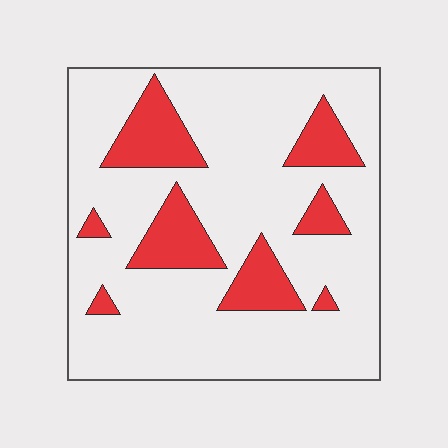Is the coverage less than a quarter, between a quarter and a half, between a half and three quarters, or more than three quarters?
Less than a quarter.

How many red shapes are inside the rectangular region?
8.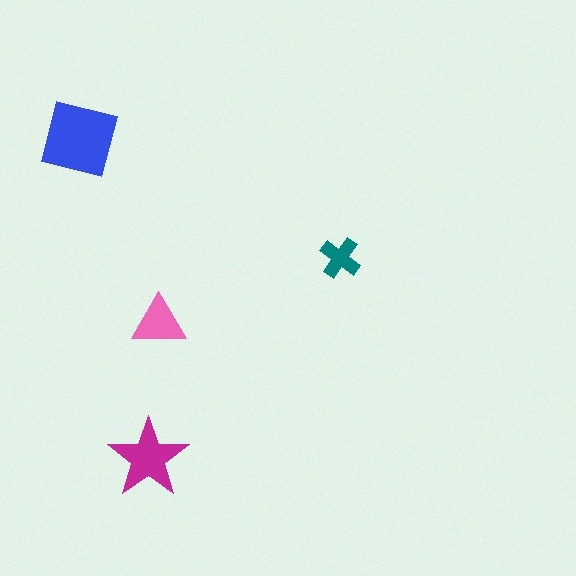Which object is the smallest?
The teal cross.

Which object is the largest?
The blue square.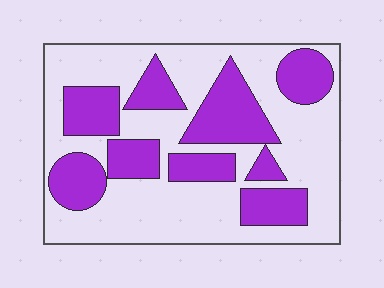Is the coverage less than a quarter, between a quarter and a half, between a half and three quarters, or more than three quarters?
Between a quarter and a half.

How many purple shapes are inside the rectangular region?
9.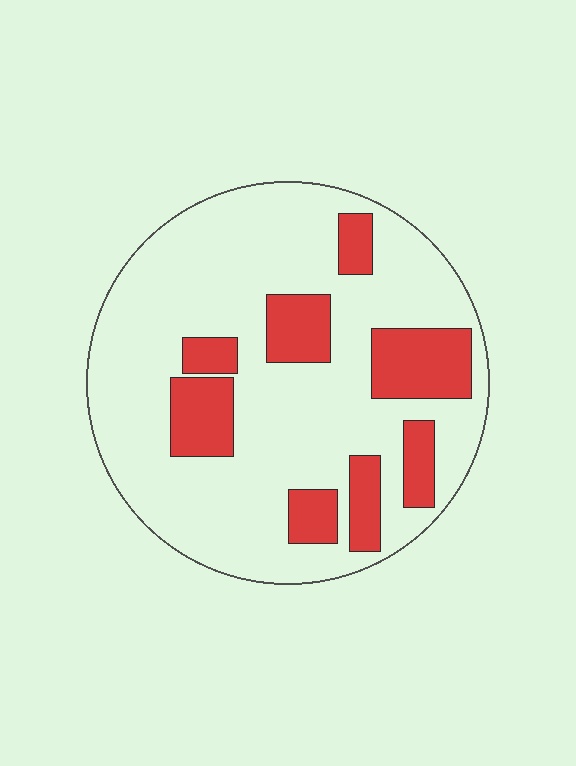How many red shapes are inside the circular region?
8.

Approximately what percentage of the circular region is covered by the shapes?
Approximately 25%.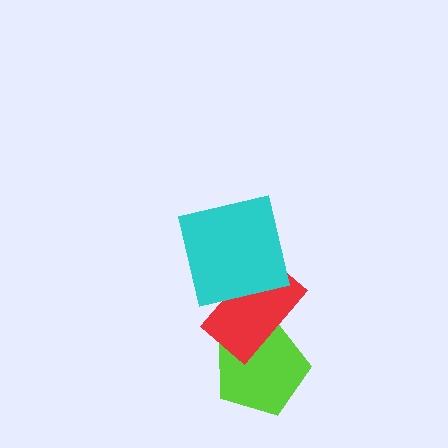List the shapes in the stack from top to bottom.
From top to bottom: the cyan square, the red rectangle, the lime pentagon.